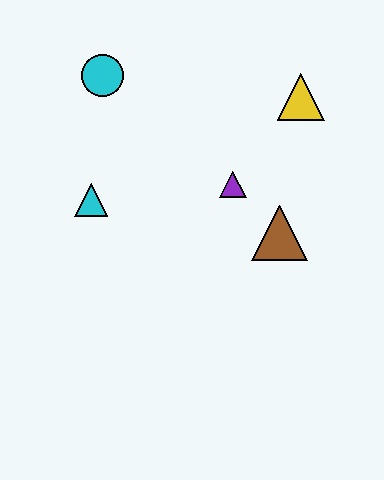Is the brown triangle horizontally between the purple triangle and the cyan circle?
No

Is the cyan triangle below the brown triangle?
No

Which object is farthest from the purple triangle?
The cyan circle is farthest from the purple triangle.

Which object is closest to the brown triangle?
The purple triangle is closest to the brown triangle.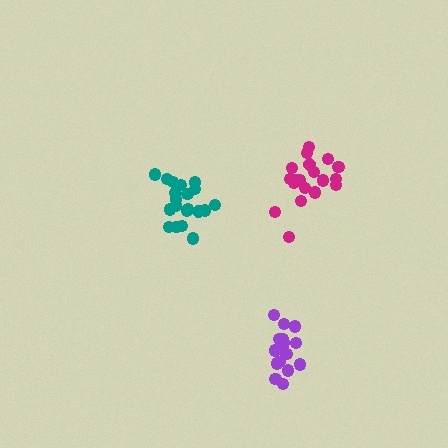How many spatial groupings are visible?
There are 3 spatial groupings.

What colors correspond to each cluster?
The clusters are colored: teal, magenta, purple.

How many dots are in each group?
Group 1: 20 dots, Group 2: 19 dots, Group 3: 17 dots (56 total).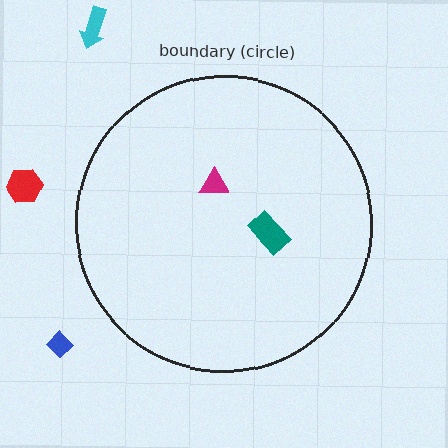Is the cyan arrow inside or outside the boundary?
Outside.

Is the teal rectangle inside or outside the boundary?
Inside.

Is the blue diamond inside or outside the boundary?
Outside.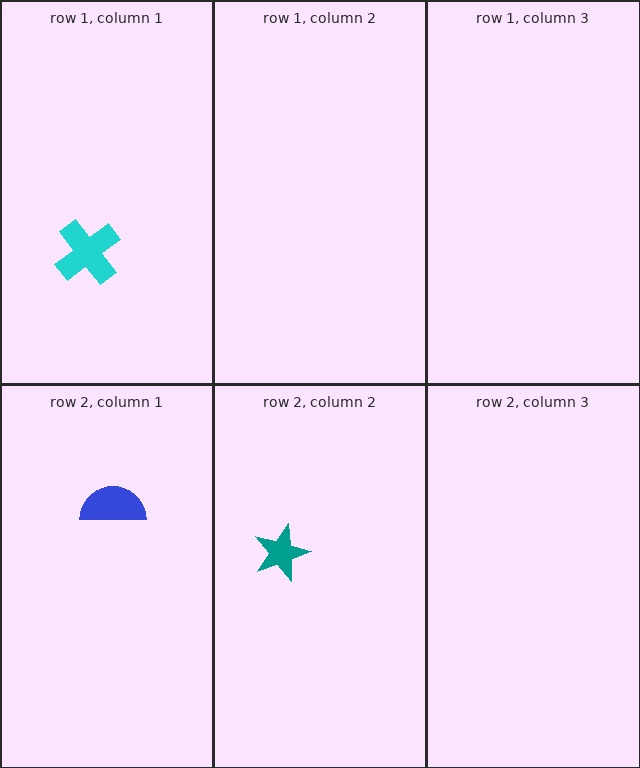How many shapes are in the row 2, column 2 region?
1.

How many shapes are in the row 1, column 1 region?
1.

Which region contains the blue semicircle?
The row 2, column 1 region.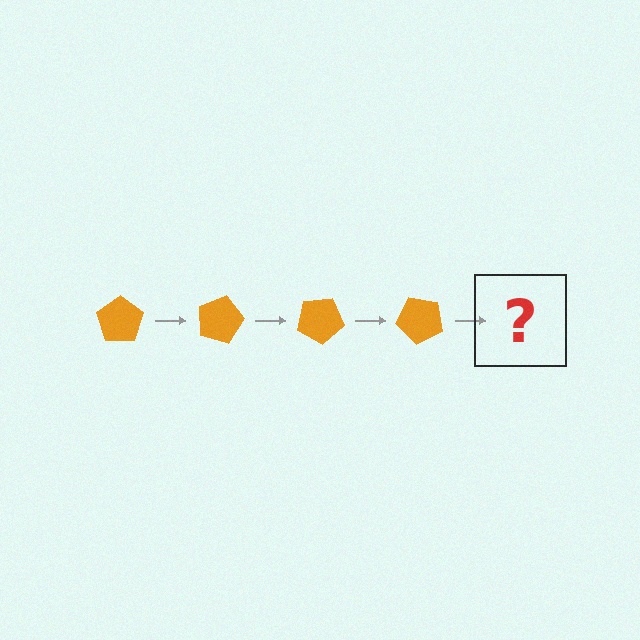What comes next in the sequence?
The next element should be an orange pentagon rotated 60 degrees.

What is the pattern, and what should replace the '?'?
The pattern is that the pentagon rotates 15 degrees each step. The '?' should be an orange pentagon rotated 60 degrees.